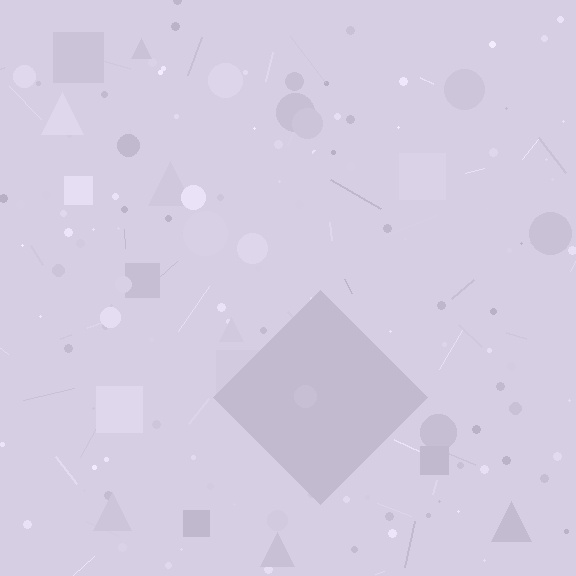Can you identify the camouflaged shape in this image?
The camouflaged shape is a diamond.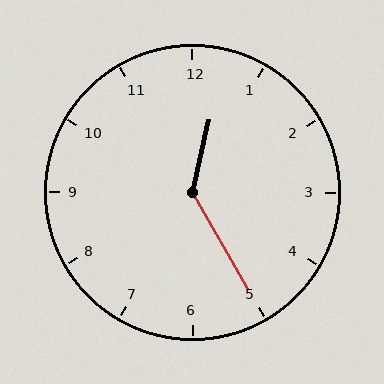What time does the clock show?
12:25.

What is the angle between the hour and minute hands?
Approximately 138 degrees.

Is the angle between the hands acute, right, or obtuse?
It is obtuse.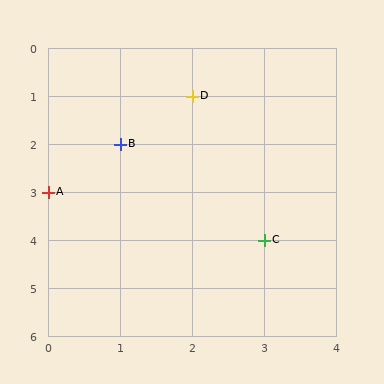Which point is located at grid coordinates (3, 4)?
Point C is at (3, 4).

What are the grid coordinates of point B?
Point B is at grid coordinates (1, 2).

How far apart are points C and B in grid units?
Points C and B are 2 columns and 2 rows apart (about 2.8 grid units diagonally).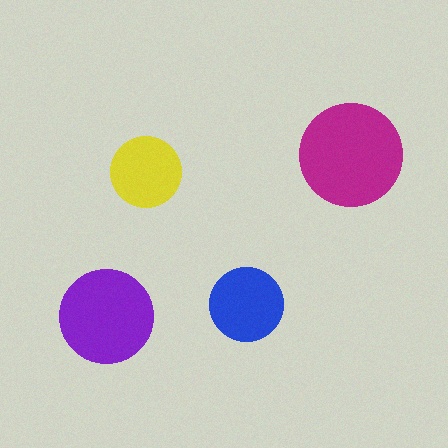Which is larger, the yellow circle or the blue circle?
The blue one.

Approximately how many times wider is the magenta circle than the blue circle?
About 1.5 times wider.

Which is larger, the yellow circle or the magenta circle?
The magenta one.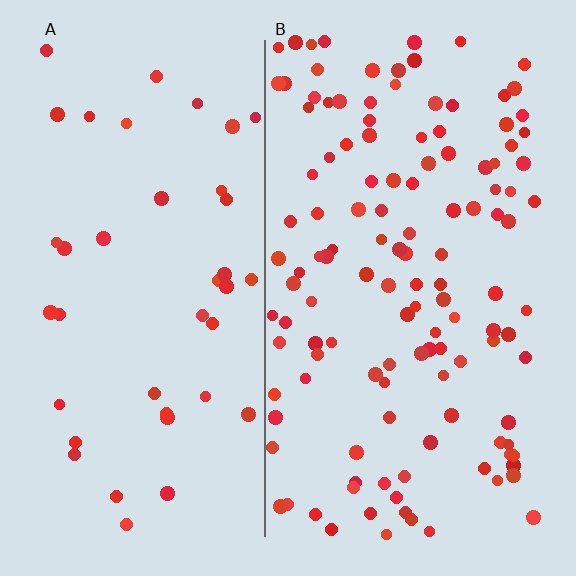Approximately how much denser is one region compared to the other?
Approximately 3.2× — region B over region A.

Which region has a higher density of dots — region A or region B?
B (the right).